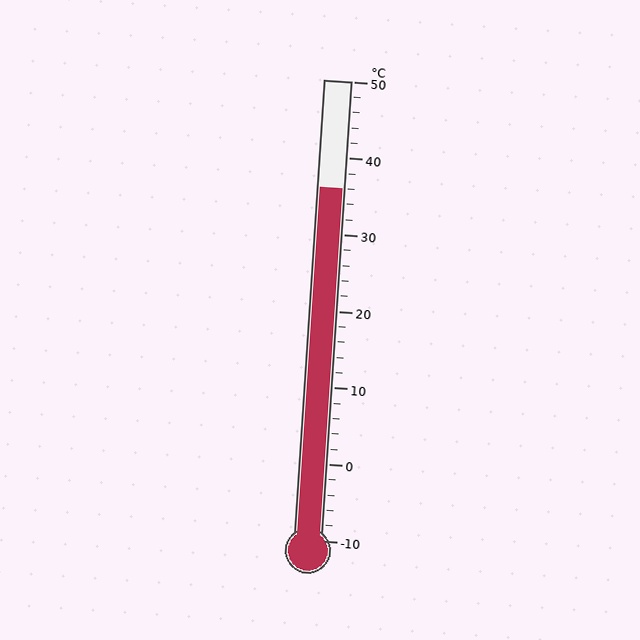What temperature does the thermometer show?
The thermometer shows approximately 36°C.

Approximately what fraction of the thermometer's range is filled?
The thermometer is filled to approximately 75% of its range.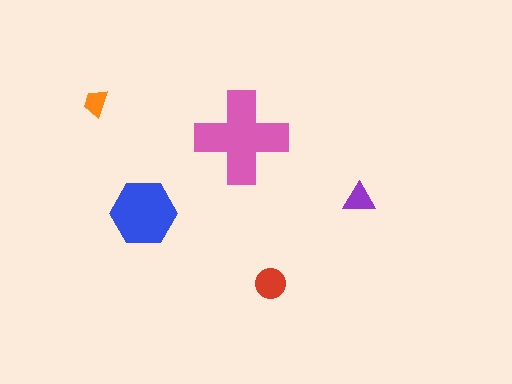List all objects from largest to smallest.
The pink cross, the blue hexagon, the red circle, the purple triangle, the orange trapezoid.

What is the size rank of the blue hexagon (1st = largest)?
2nd.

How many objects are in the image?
There are 5 objects in the image.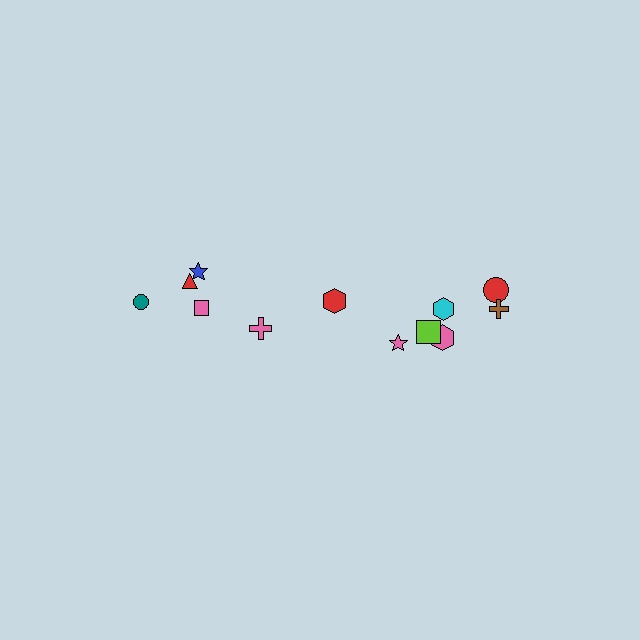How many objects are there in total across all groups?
There are 12 objects.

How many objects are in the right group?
There are 7 objects.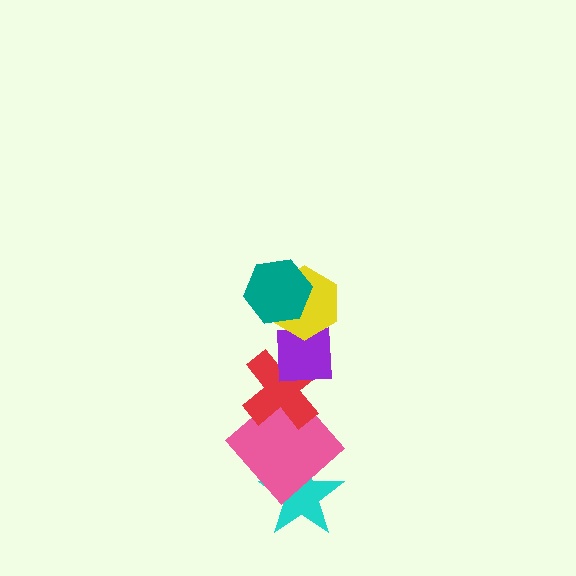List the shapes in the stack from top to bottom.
From top to bottom: the teal hexagon, the yellow hexagon, the purple square, the red cross, the pink diamond, the cyan star.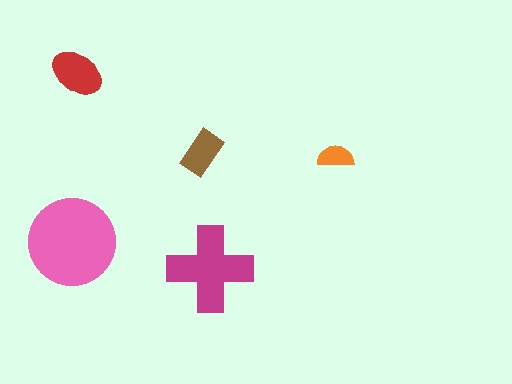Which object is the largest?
The pink circle.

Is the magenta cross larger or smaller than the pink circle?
Smaller.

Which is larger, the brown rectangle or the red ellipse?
The red ellipse.